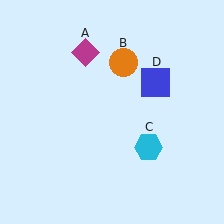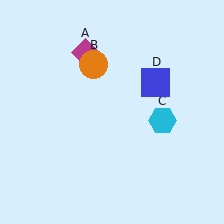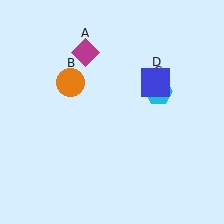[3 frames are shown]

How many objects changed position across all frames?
2 objects changed position: orange circle (object B), cyan hexagon (object C).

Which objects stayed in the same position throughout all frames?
Magenta diamond (object A) and blue square (object D) remained stationary.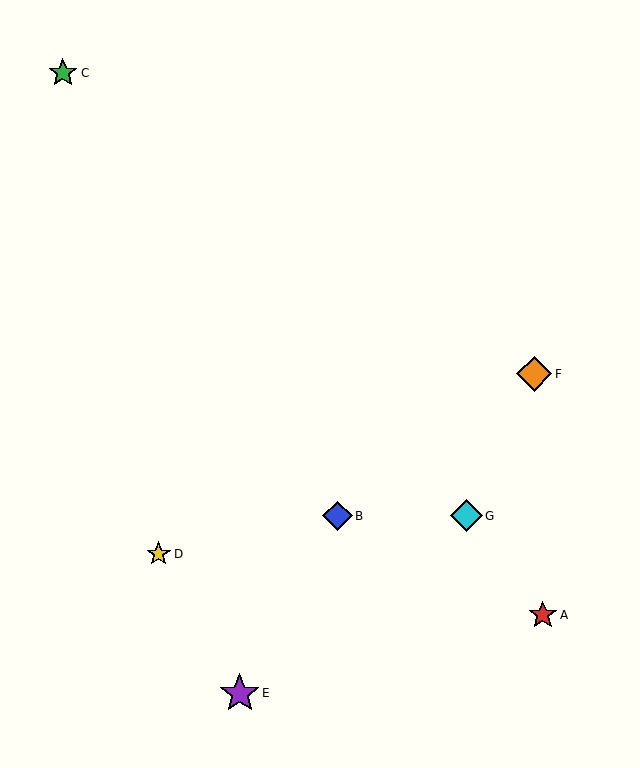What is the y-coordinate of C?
Object C is at y≈73.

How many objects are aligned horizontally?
2 objects (B, G) are aligned horizontally.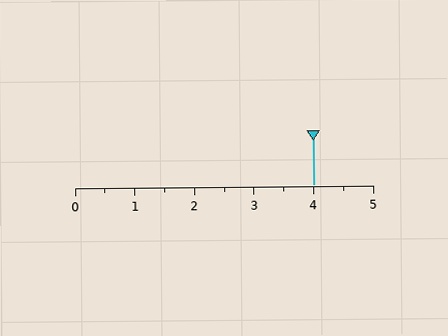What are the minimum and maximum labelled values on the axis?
The axis runs from 0 to 5.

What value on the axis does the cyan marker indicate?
The marker indicates approximately 4.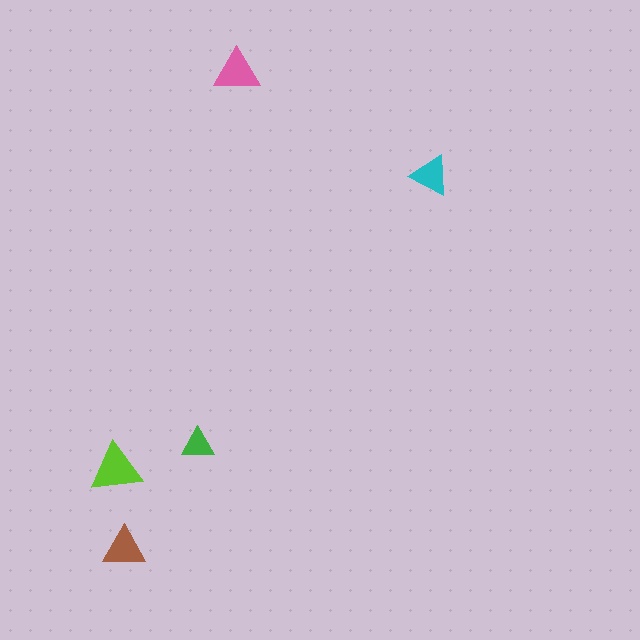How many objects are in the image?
There are 5 objects in the image.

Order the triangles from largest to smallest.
the lime one, the pink one, the brown one, the cyan one, the green one.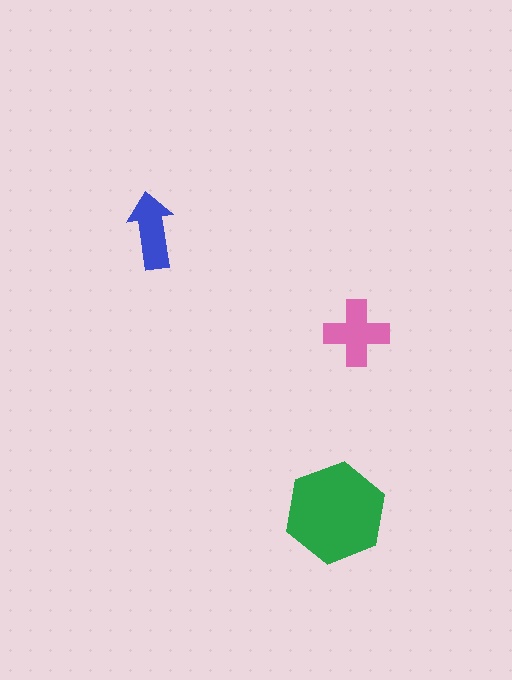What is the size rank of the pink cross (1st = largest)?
2nd.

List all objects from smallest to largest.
The blue arrow, the pink cross, the green hexagon.